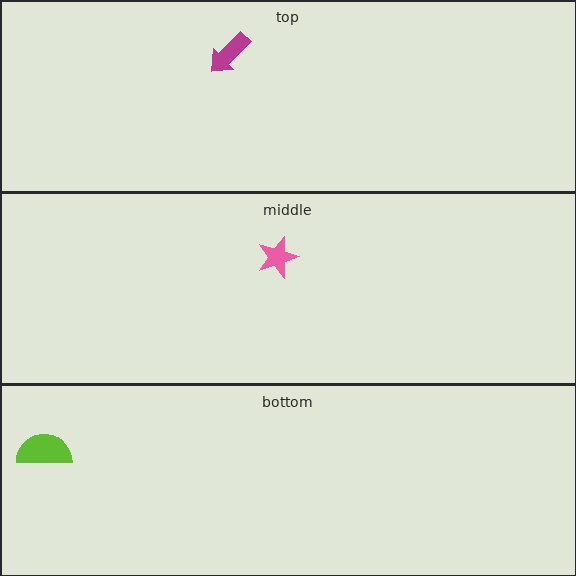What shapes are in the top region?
The magenta arrow.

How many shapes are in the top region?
1.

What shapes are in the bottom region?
The lime semicircle.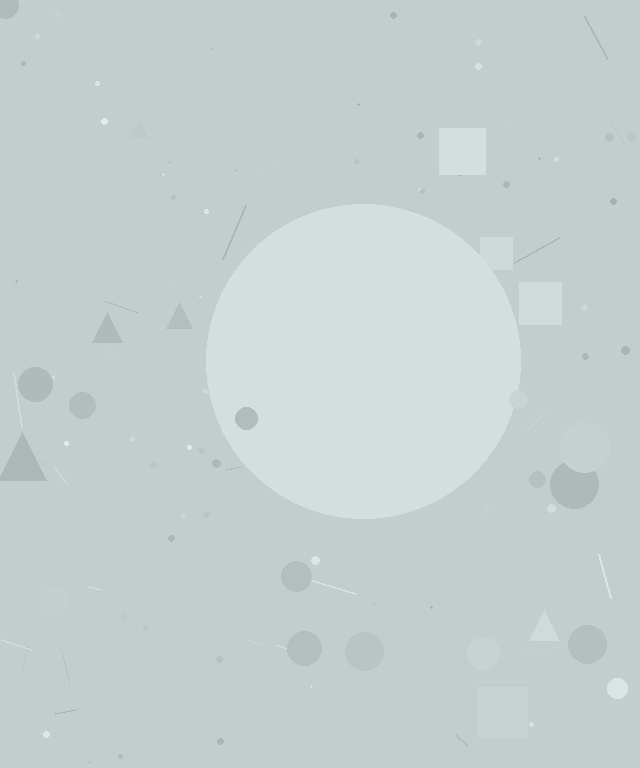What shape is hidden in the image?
A circle is hidden in the image.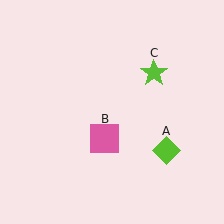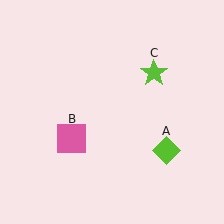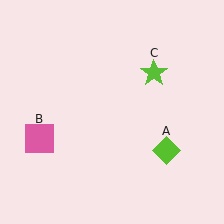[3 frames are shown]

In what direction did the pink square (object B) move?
The pink square (object B) moved left.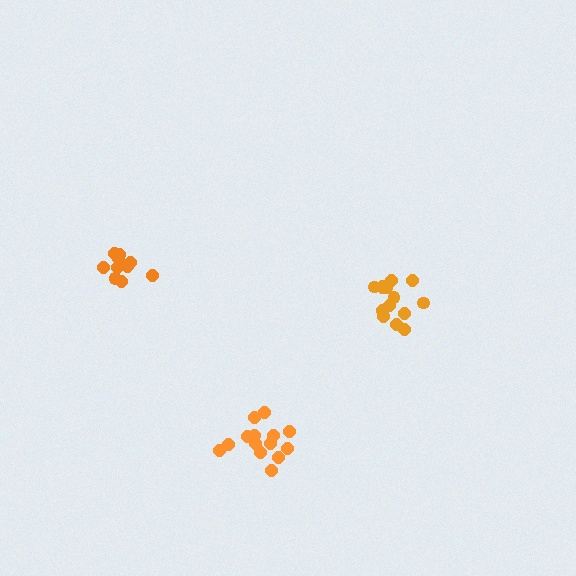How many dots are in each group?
Group 1: 14 dots, Group 2: 10 dots, Group 3: 14 dots (38 total).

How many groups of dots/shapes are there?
There are 3 groups.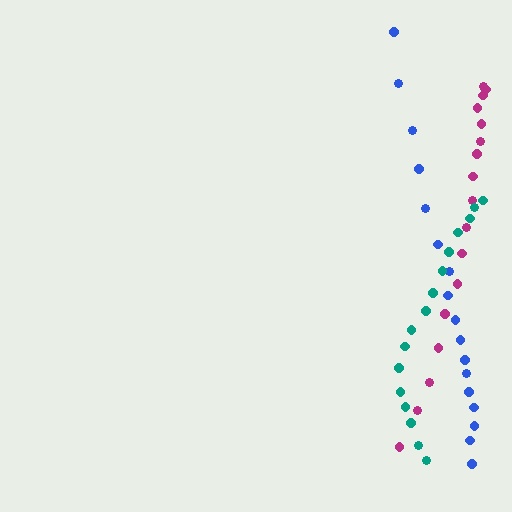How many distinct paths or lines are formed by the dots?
There are 3 distinct paths.